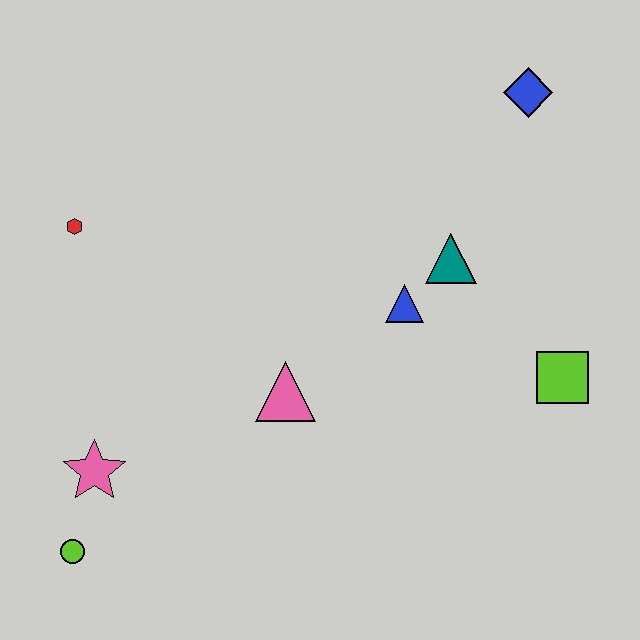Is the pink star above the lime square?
No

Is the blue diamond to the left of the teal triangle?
No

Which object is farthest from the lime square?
The lime circle is farthest from the lime square.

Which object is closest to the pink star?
The lime circle is closest to the pink star.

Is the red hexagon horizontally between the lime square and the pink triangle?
No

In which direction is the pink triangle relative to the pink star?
The pink triangle is to the right of the pink star.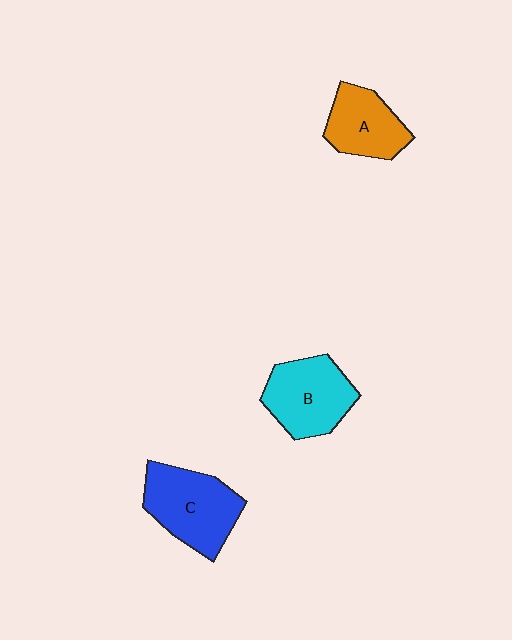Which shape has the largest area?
Shape C (blue).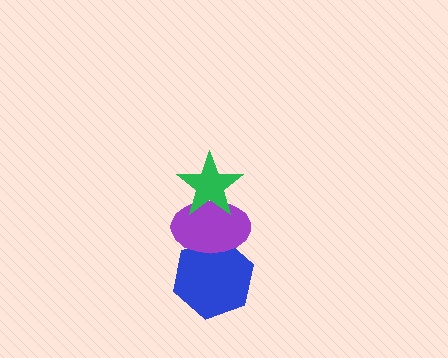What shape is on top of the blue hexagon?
The purple ellipse is on top of the blue hexagon.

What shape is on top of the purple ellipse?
The green star is on top of the purple ellipse.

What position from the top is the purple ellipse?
The purple ellipse is 2nd from the top.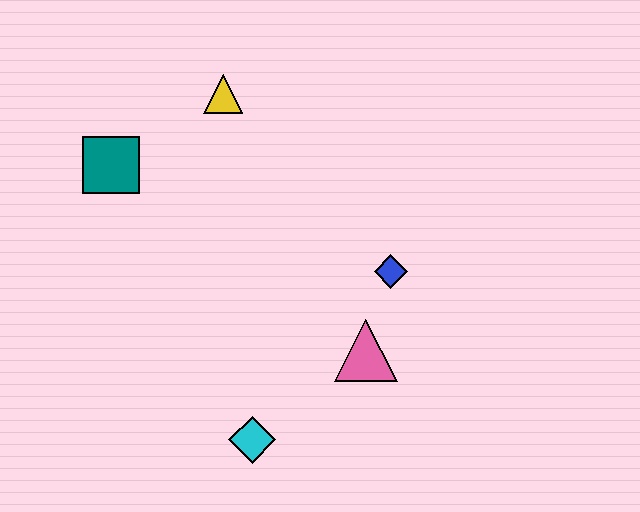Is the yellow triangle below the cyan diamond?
No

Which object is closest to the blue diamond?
The pink triangle is closest to the blue diamond.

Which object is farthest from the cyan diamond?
The yellow triangle is farthest from the cyan diamond.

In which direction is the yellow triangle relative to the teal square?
The yellow triangle is to the right of the teal square.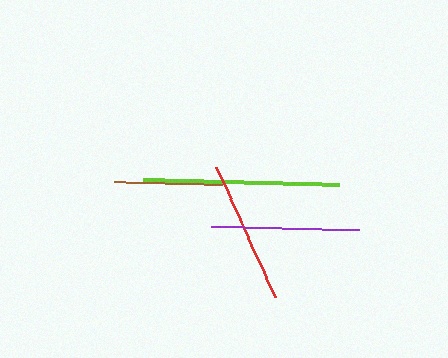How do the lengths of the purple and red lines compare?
The purple and red lines are approximately the same length.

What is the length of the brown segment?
The brown segment is approximately 108 pixels long.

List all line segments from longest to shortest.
From longest to shortest: lime, purple, red, brown.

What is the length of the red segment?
The red segment is approximately 143 pixels long.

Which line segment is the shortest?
The brown line is the shortest at approximately 108 pixels.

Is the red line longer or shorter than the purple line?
The purple line is longer than the red line.